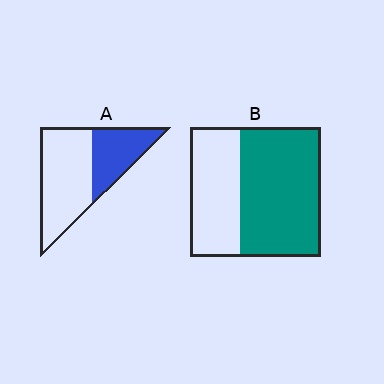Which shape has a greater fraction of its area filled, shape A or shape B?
Shape B.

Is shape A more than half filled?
No.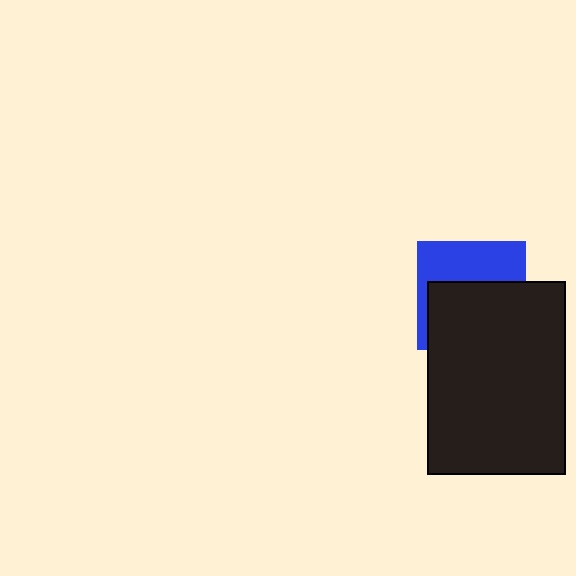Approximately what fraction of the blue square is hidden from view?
Roughly 57% of the blue square is hidden behind the black rectangle.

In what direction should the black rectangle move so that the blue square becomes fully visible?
The black rectangle should move down. That is the shortest direction to clear the overlap and leave the blue square fully visible.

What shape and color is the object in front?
The object in front is a black rectangle.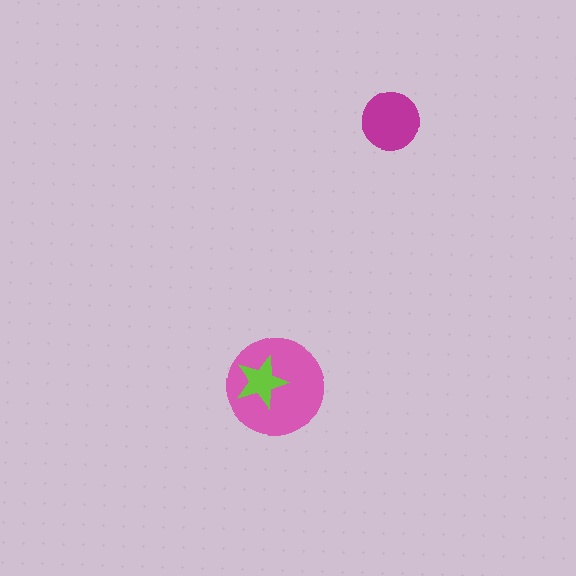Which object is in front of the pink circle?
The lime star is in front of the pink circle.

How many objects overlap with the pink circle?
1 object overlaps with the pink circle.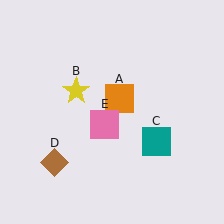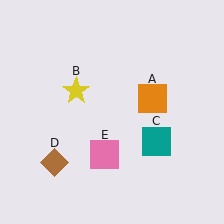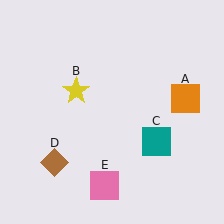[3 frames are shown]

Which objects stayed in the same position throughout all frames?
Yellow star (object B) and teal square (object C) and brown diamond (object D) remained stationary.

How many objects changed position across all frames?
2 objects changed position: orange square (object A), pink square (object E).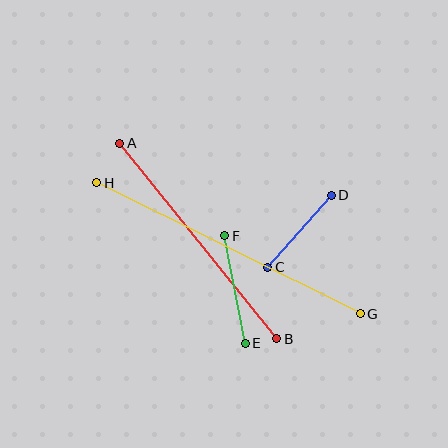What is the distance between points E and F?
The distance is approximately 109 pixels.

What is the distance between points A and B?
The distance is approximately 251 pixels.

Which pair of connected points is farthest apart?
Points G and H are farthest apart.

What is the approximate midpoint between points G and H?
The midpoint is at approximately (229, 248) pixels.